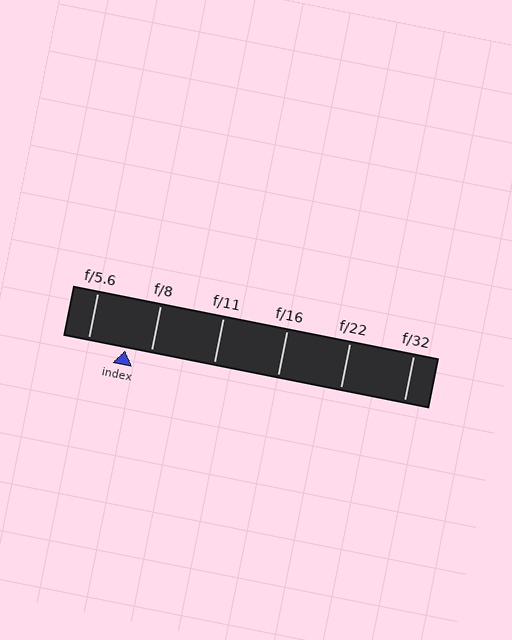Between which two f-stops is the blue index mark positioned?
The index mark is between f/5.6 and f/8.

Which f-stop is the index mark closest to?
The index mark is closest to f/8.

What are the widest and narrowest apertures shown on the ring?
The widest aperture shown is f/5.6 and the narrowest is f/32.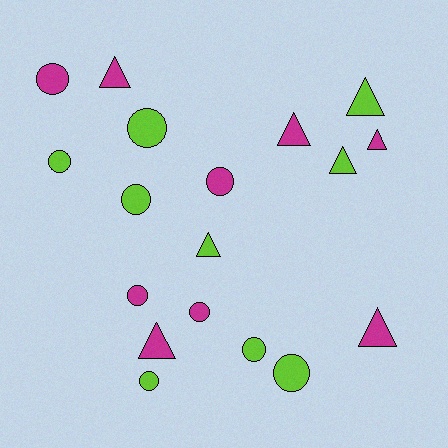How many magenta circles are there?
There are 4 magenta circles.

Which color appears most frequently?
Magenta, with 9 objects.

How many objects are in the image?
There are 18 objects.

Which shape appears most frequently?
Circle, with 10 objects.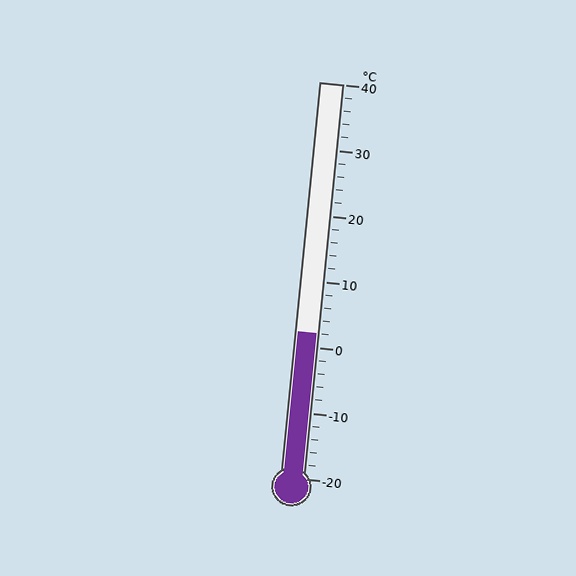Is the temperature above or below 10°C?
The temperature is below 10°C.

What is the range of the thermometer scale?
The thermometer scale ranges from -20°C to 40°C.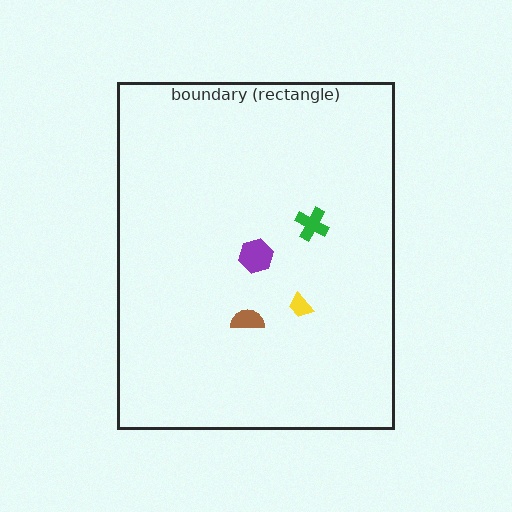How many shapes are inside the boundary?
4 inside, 0 outside.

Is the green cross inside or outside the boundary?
Inside.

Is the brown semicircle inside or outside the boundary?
Inside.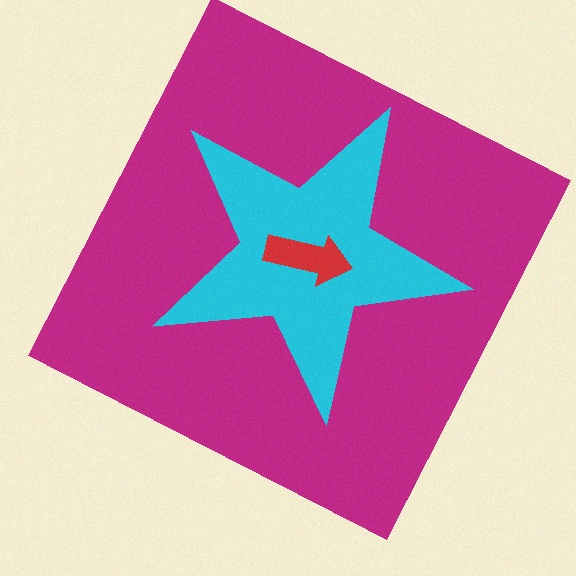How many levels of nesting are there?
3.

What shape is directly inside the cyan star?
The red arrow.